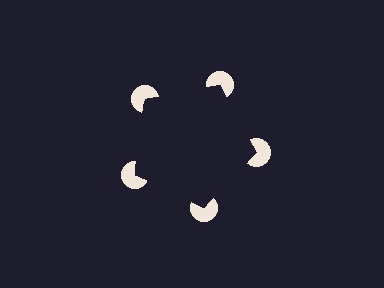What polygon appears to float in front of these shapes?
An illusory pentagon — its edges are inferred from the aligned wedge cuts in the pac-man discs, not physically drawn.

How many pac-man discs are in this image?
There are 5 — one at each vertex of the illusory pentagon.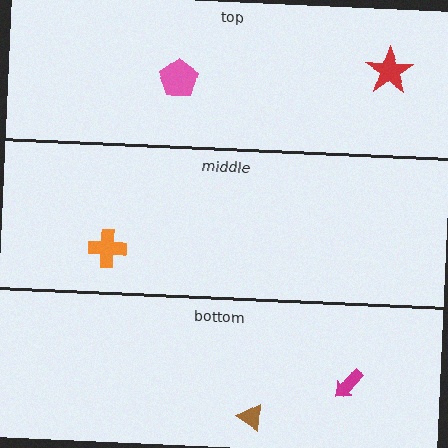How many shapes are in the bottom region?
2.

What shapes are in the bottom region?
The brown triangle, the magenta arrow.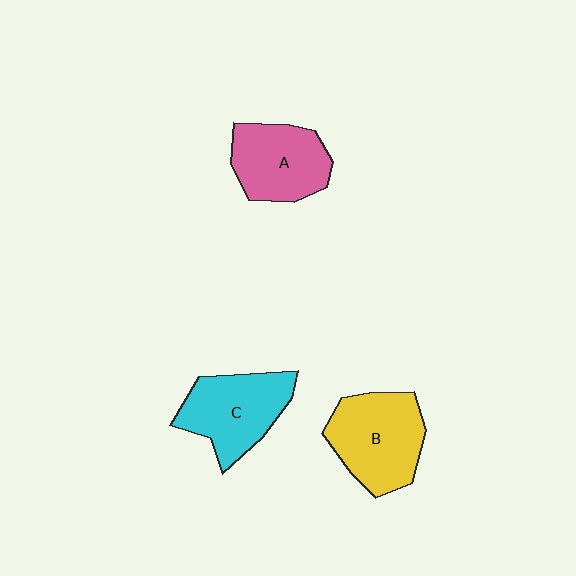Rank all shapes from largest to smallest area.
From largest to smallest: B (yellow), C (cyan), A (pink).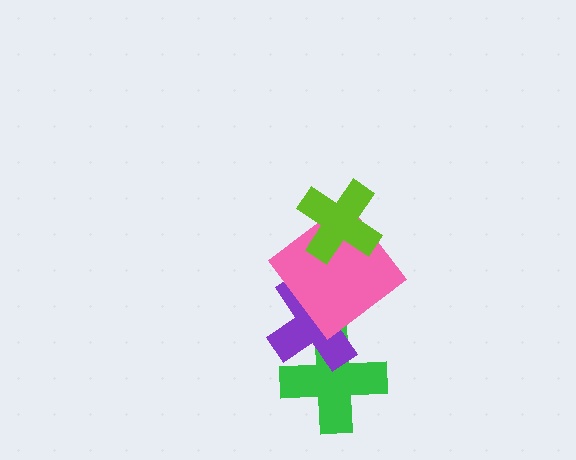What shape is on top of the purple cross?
The pink diamond is on top of the purple cross.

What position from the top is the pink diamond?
The pink diamond is 2nd from the top.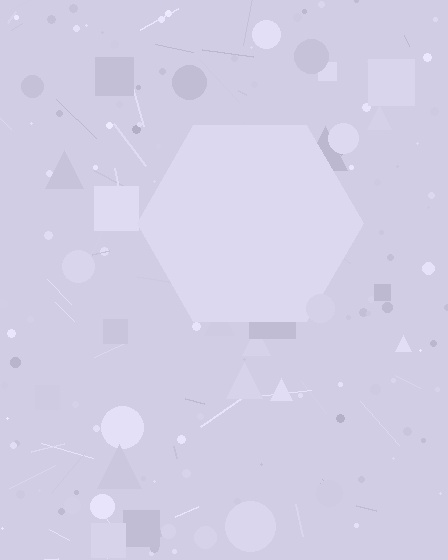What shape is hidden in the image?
A hexagon is hidden in the image.